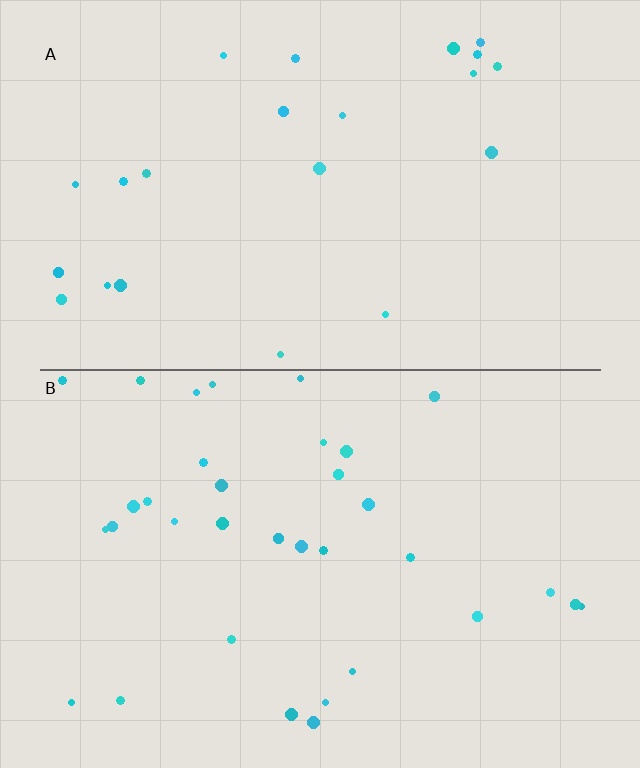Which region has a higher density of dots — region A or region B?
B (the bottom).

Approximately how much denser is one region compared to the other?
Approximately 1.5× — region B over region A.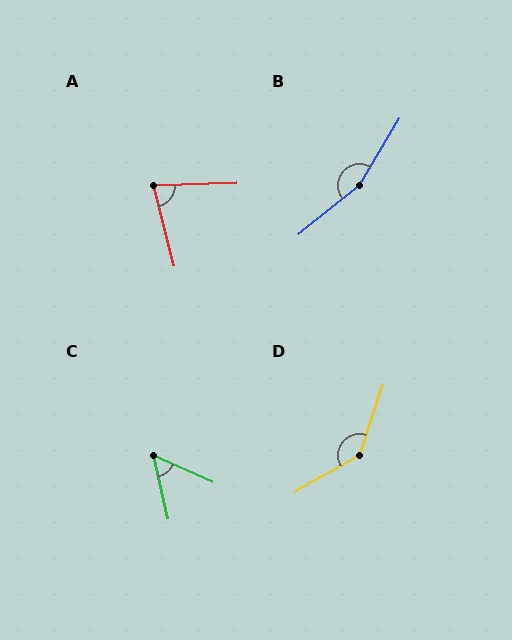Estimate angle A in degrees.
Approximately 77 degrees.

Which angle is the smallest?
C, at approximately 53 degrees.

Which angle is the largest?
B, at approximately 160 degrees.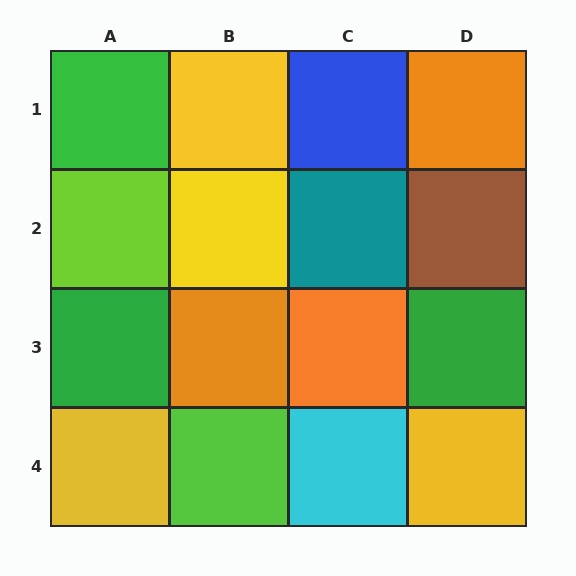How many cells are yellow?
4 cells are yellow.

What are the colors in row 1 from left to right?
Green, yellow, blue, orange.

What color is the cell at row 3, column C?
Orange.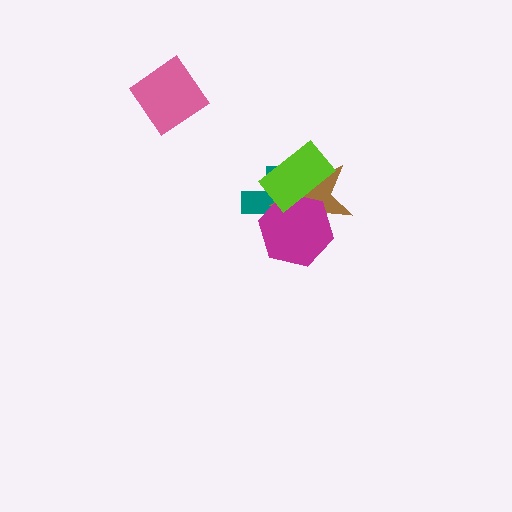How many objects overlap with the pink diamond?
0 objects overlap with the pink diamond.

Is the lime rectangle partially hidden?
No, no other shape covers it.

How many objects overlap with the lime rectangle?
3 objects overlap with the lime rectangle.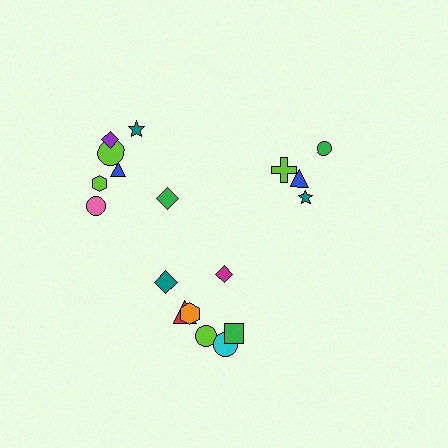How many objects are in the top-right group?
There are 4 objects.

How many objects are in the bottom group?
There are 7 objects.